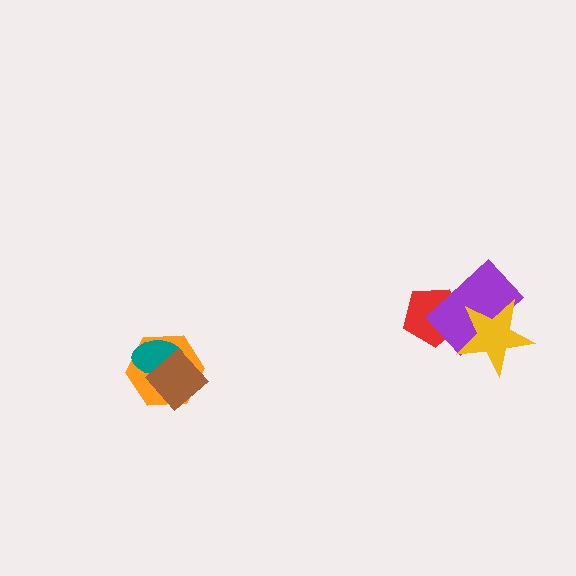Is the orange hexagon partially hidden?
Yes, it is partially covered by another shape.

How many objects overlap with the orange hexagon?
2 objects overlap with the orange hexagon.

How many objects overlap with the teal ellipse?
2 objects overlap with the teal ellipse.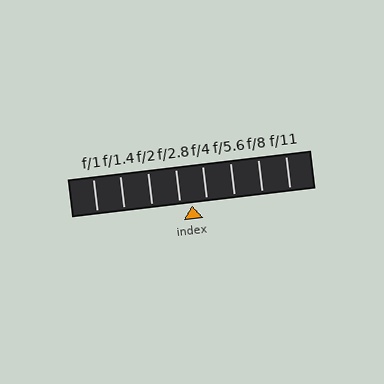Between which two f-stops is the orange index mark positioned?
The index mark is between f/2.8 and f/4.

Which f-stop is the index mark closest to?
The index mark is closest to f/2.8.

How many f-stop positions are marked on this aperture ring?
There are 8 f-stop positions marked.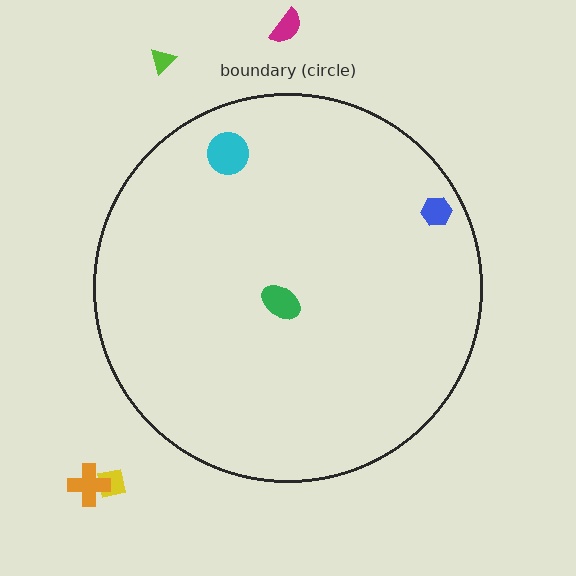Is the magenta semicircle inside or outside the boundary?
Outside.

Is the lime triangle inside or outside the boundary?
Outside.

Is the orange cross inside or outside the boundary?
Outside.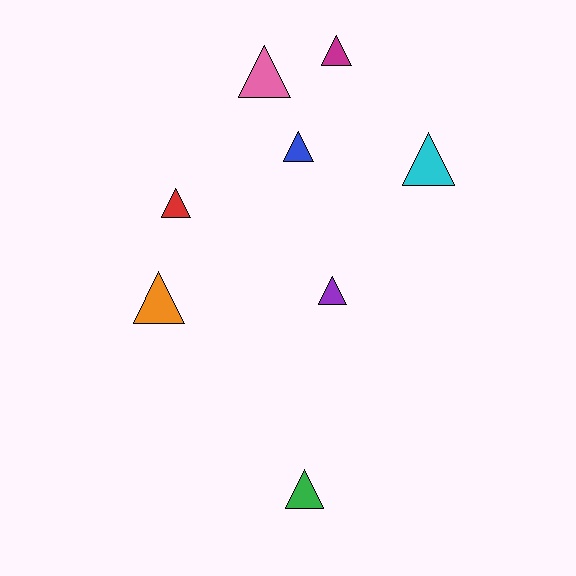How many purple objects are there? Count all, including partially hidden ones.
There is 1 purple object.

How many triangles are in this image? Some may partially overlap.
There are 8 triangles.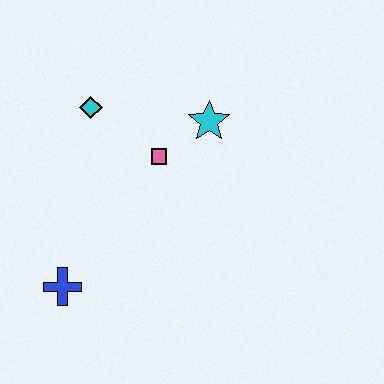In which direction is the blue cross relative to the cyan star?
The blue cross is below the cyan star.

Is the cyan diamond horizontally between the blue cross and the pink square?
Yes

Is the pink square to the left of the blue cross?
No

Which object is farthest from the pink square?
The blue cross is farthest from the pink square.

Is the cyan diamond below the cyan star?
No